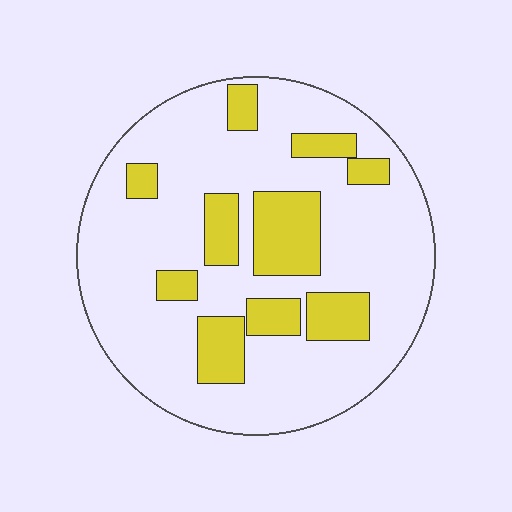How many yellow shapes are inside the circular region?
10.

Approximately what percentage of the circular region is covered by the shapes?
Approximately 25%.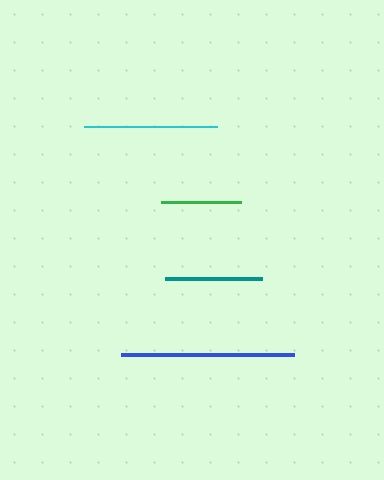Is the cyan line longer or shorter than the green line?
The cyan line is longer than the green line.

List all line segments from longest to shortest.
From longest to shortest: blue, cyan, teal, green.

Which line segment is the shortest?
The green line is the shortest at approximately 80 pixels.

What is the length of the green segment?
The green segment is approximately 80 pixels long.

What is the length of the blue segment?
The blue segment is approximately 173 pixels long.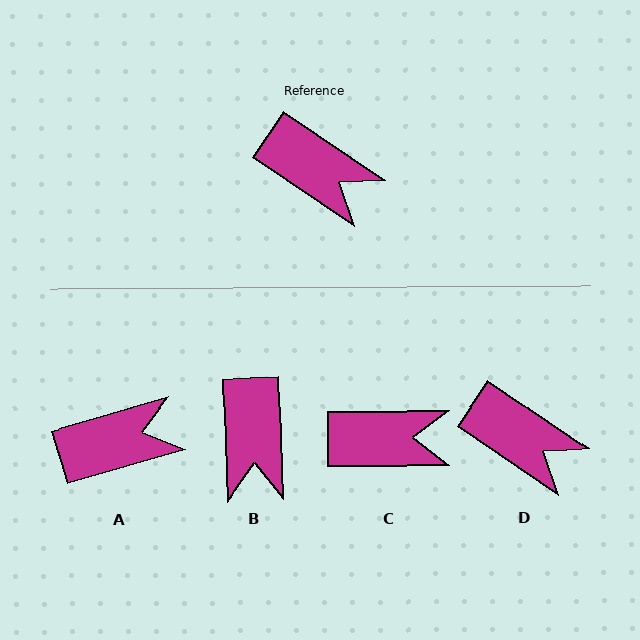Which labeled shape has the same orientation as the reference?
D.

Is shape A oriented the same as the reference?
No, it is off by about 50 degrees.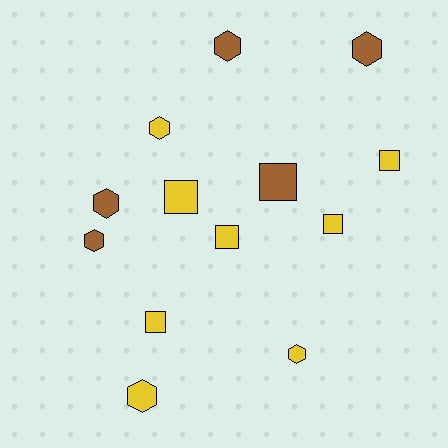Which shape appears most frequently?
Hexagon, with 7 objects.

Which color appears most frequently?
Yellow, with 8 objects.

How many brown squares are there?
There is 1 brown square.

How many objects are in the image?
There are 13 objects.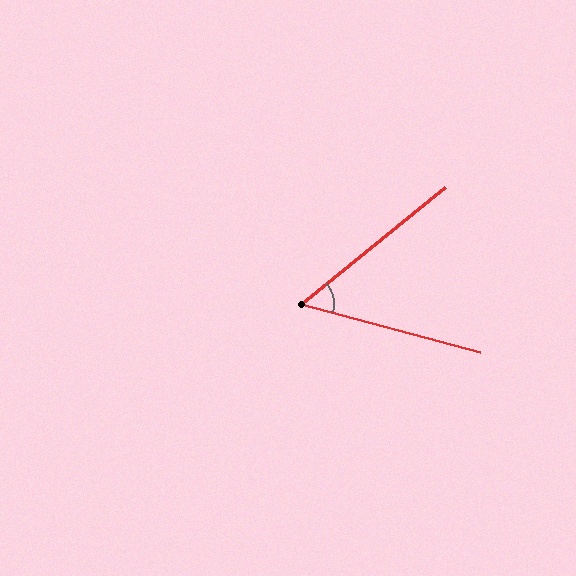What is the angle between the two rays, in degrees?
Approximately 54 degrees.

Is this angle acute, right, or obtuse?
It is acute.